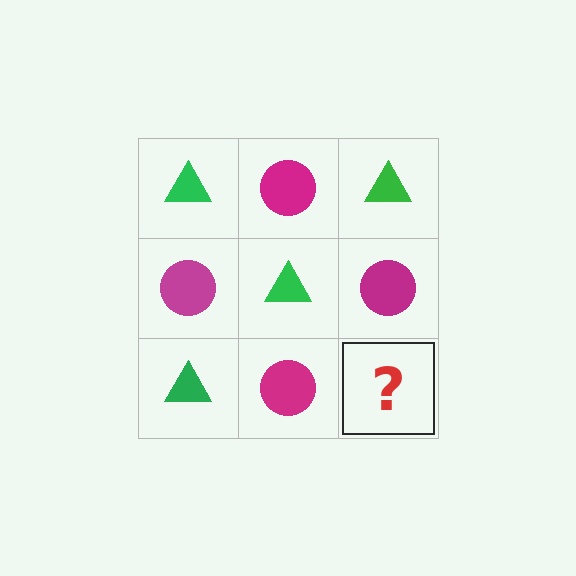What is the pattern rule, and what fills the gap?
The rule is that it alternates green triangle and magenta circle in a checkerboard pattern. The gap should be filled with a green triangle.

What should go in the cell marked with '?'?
The missing cell should contain a green triangle.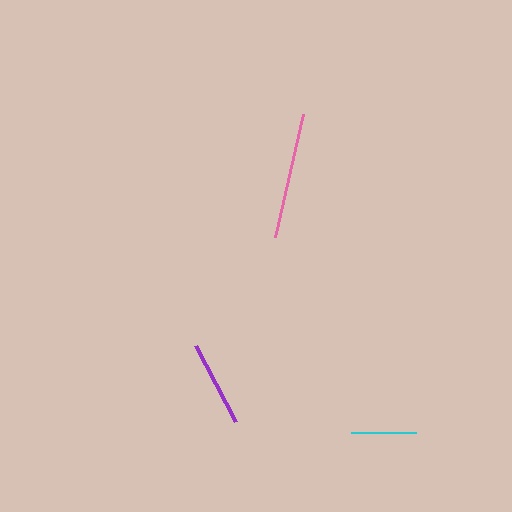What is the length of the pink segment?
The pink segment is approximately 126 pixels long.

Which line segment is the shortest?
The cyan line is the shortest at approximately 65 pixels.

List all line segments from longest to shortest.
From longest to shortest: pink, purple, cyan.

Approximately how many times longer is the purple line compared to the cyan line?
The purple line is approximately 1.3 times the length of the cyan line.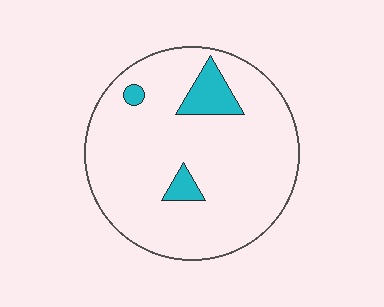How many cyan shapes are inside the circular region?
3.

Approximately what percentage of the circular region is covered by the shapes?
Approximately 10%.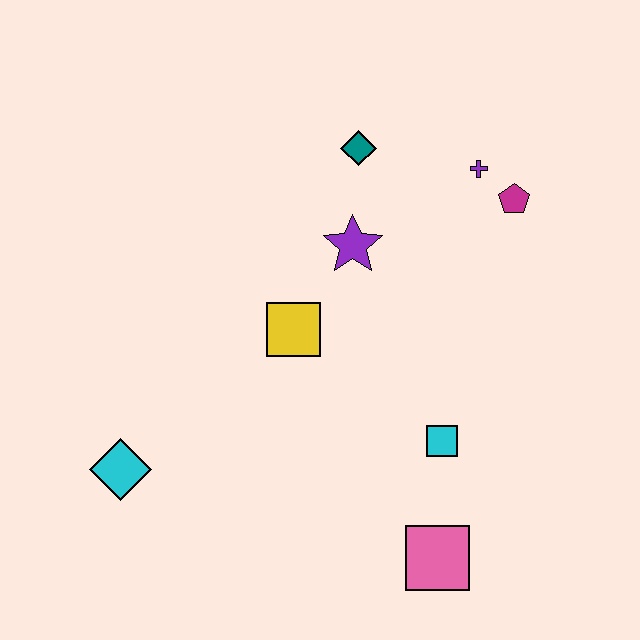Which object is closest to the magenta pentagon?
The purple cross is closest to the magenta pentagon.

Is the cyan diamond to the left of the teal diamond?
Yes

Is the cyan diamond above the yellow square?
No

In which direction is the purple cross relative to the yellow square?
The purple cross is to the right of the yellow square.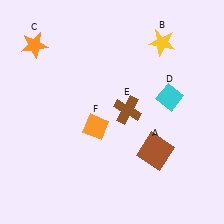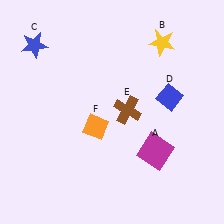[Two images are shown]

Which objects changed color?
A changed from brown to magenta. C changed from orange to blue. D changed from cyan to blue.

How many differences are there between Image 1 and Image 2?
There are 3 differences between the two images.